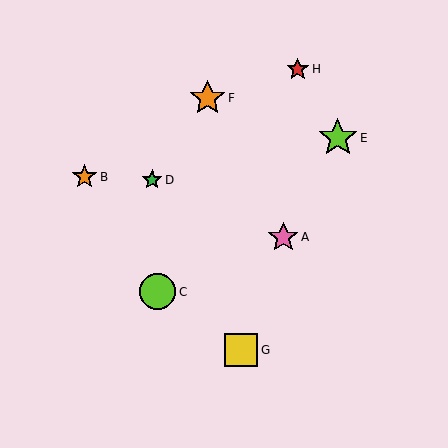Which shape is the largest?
The lime star (labeled E) is the largest.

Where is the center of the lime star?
The center of the lime star is at (338, 138).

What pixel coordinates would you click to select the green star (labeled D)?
Click at (152, 180) to select the green star D.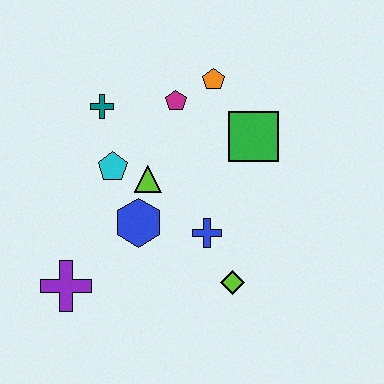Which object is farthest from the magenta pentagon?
The purple cross is farthest from the magenta pentagon.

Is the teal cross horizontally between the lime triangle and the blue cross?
No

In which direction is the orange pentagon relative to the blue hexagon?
The orange pentagon is above the blue hexagon.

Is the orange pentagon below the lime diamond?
No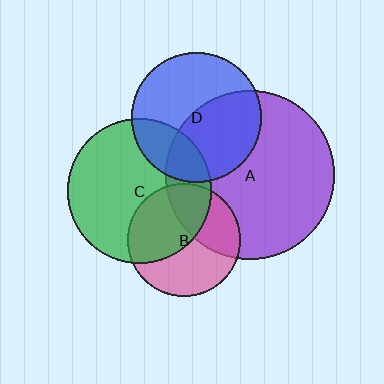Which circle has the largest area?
Circle A (purple).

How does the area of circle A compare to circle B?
Approximately 2.2 times.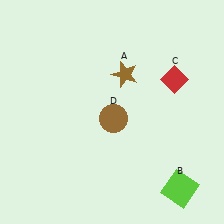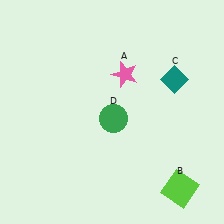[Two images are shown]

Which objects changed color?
A changed from brown to pink. C changed from red to teal. D changed from brown to green.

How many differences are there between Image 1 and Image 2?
There are 3 differences between the two images.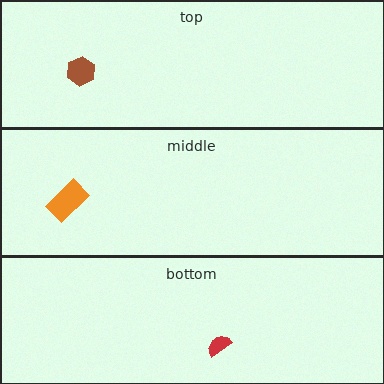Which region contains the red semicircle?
The bottom region.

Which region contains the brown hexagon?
The top region.